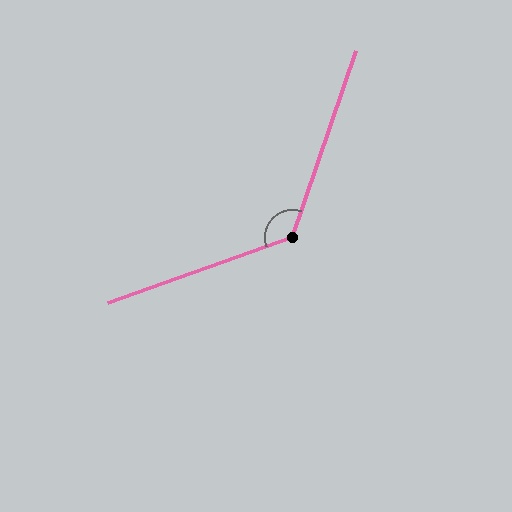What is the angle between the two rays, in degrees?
Approximately 128 degrees.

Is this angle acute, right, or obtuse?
It is obtuse.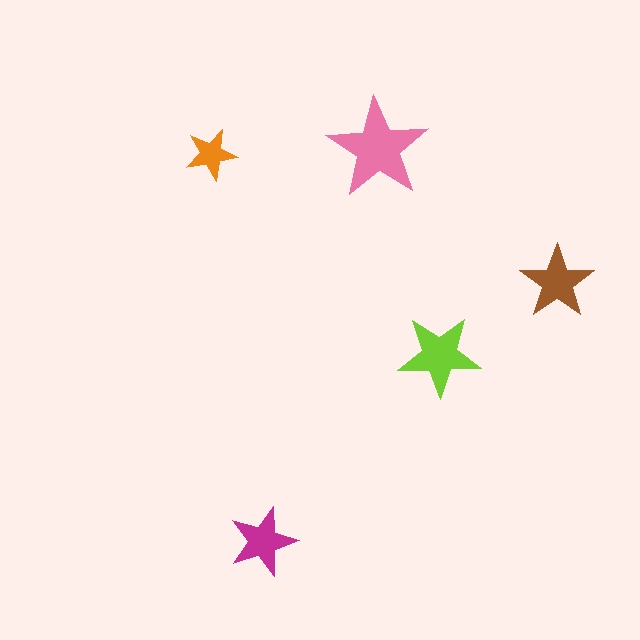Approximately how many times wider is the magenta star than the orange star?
About 1.5 times wider.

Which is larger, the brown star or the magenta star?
The brown one.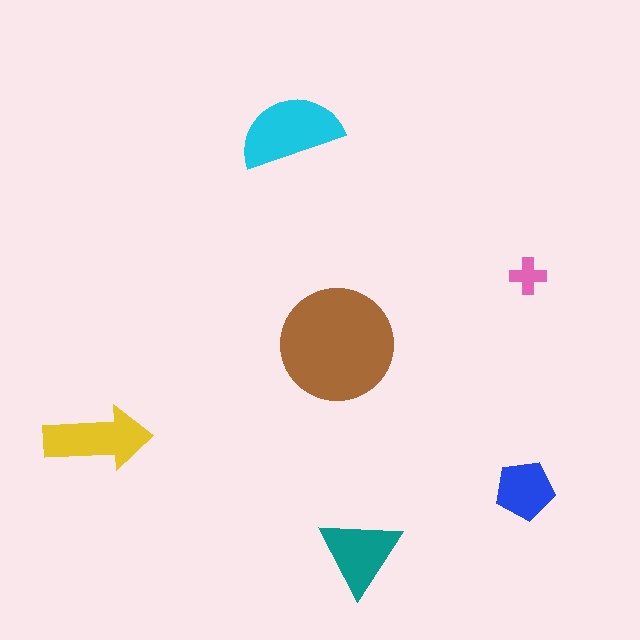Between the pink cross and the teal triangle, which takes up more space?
The teal triangle.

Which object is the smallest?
The pink cross.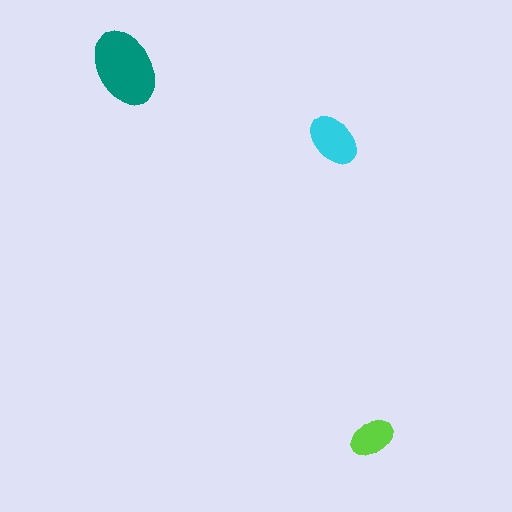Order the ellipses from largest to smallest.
the teal one, the cyan one, the lime one.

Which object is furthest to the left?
The teal ellipse is leftmost.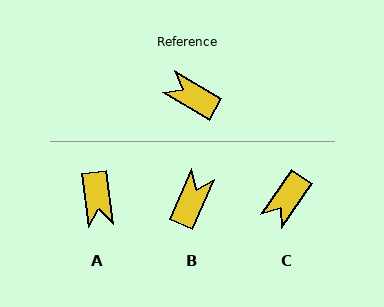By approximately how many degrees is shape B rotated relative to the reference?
Approximately 84 degrees clockwise.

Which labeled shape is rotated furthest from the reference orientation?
A, about 128 degrees away.